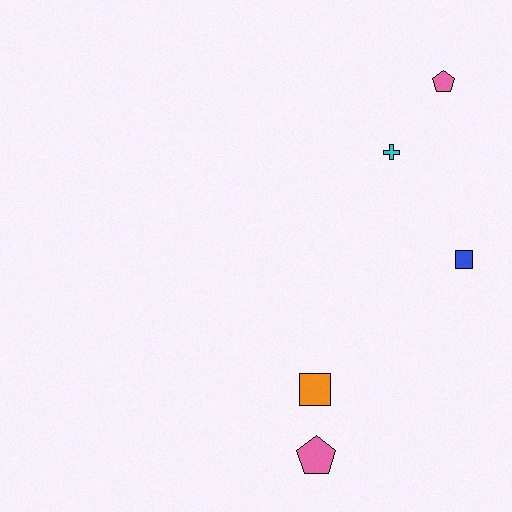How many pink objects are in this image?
There are 2 pink objects.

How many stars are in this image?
There are no stars.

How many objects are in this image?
There are 5 objects.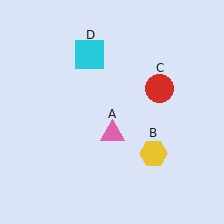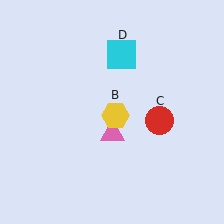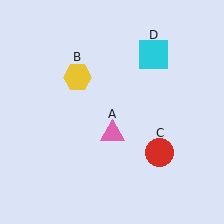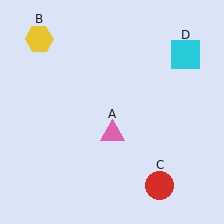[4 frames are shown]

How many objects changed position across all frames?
3 objects changed position: yellow hexagon (object B), red circle (object C), cyan square (object D).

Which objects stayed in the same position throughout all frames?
Pink triangle (object A) remained stationary.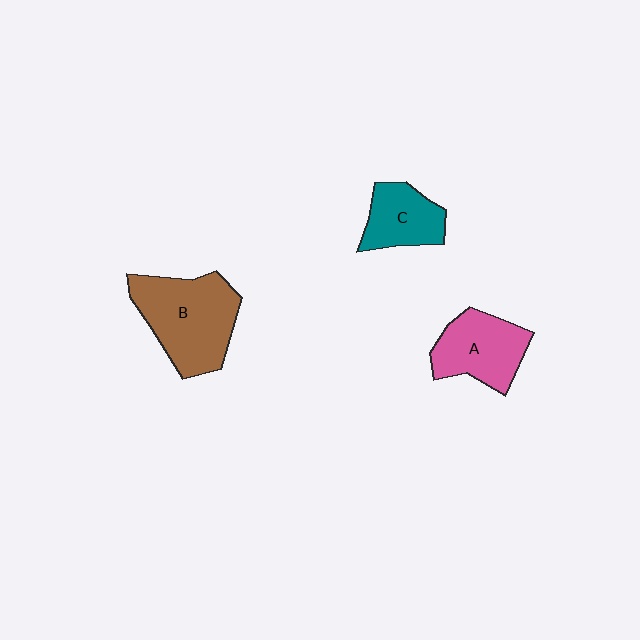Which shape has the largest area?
Shape B (brown).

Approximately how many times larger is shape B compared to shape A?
Approximately 1.4 times.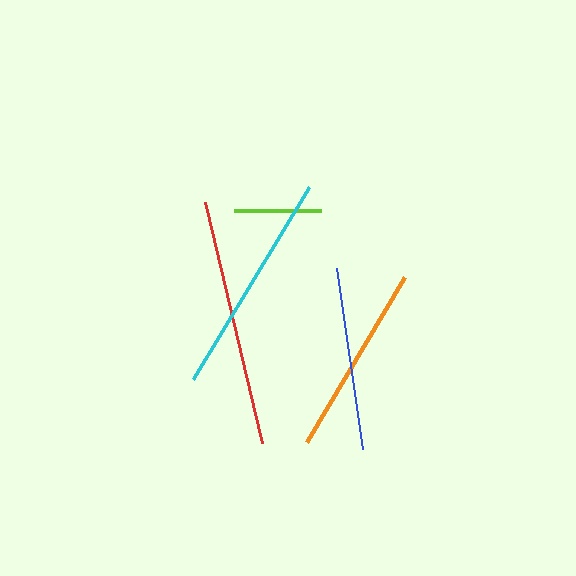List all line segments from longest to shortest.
From longest to shortest: red, cyan, orange, blue, lime.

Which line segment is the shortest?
The lime line is the shortest at approximately 87 pixels.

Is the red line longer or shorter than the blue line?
The red line is longer than the blue line.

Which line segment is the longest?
The red line is the longest at approximately 247 pixels.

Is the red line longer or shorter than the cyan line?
The red line is longer than the cyan line.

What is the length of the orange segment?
The orange segment is approximately 192 pixels long.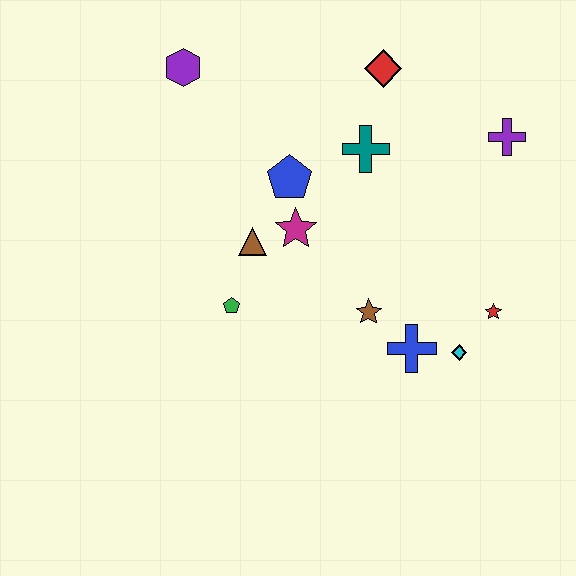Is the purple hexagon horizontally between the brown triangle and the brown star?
No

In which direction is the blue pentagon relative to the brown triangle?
The blue pentagon is above the brown triangle.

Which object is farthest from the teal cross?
The cyan diamond is farthest from the teal cross.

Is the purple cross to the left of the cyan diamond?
No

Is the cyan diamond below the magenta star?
Yes